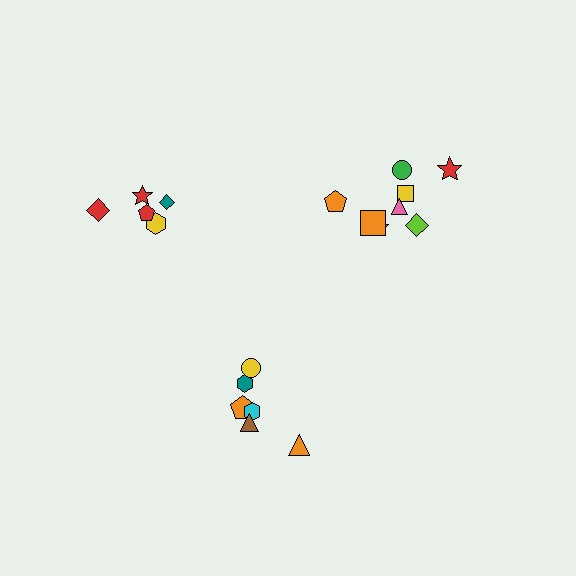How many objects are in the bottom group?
There are 6 objects.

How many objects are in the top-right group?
There are 8 objects.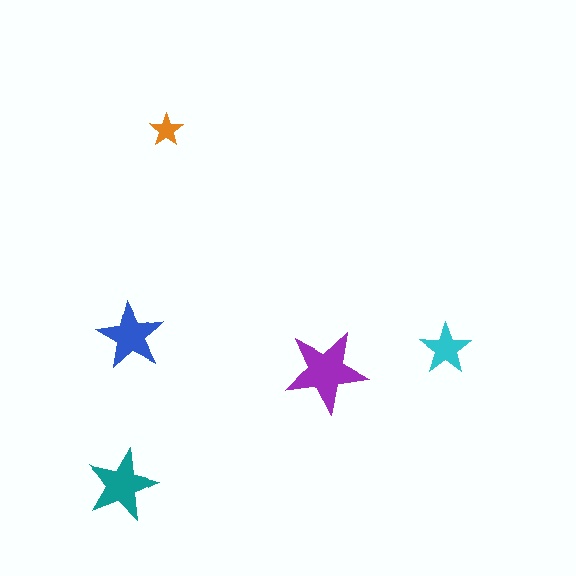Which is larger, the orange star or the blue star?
The blue one.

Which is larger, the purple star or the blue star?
The purple one.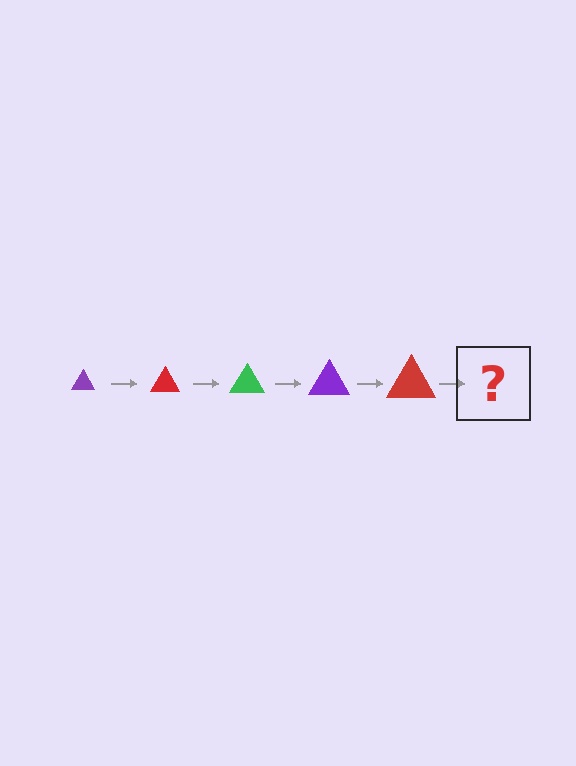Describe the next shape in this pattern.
It should be a green triangle, larger than the previous one.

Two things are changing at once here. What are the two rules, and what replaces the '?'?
The two rules are that the triangle grows larger each step and the color cycles through purple, red, and green. The '?' should be a green triangle, larger than the previous one.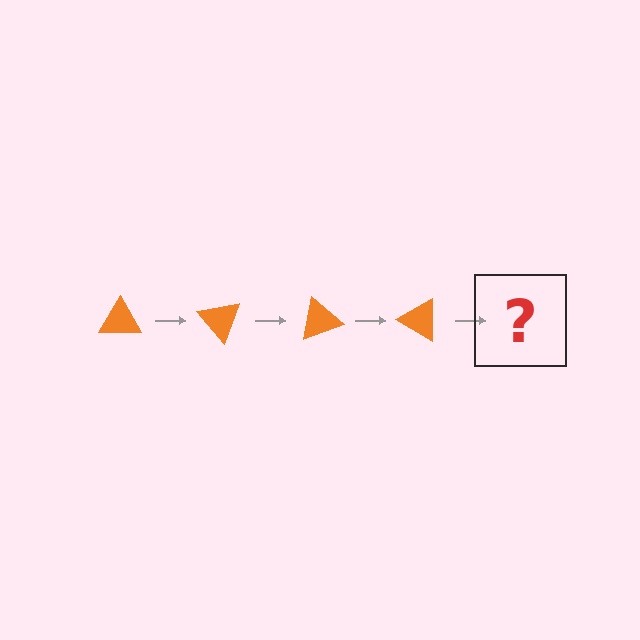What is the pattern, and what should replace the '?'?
The pattern is that the triangle rotates 50 degrees each step. The '?' should be an orange triangle rotated 200 degrees.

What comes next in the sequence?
The next element should be an orange triangle rotated 200 degrees.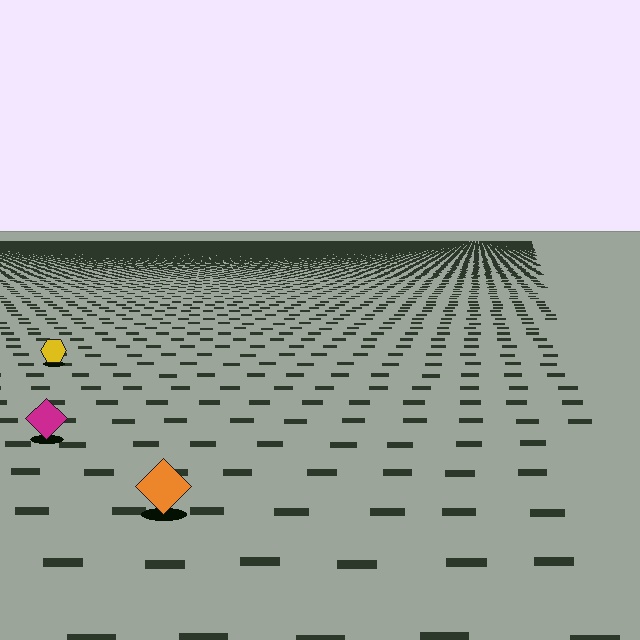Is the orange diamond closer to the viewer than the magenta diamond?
Yes. The orange diamond is closer — you can tell from the texture gradient: the ground texture is coarser near it.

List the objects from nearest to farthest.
From nearest to farthest: the orange diamond, the magenta diamond, the yellow hexagon.